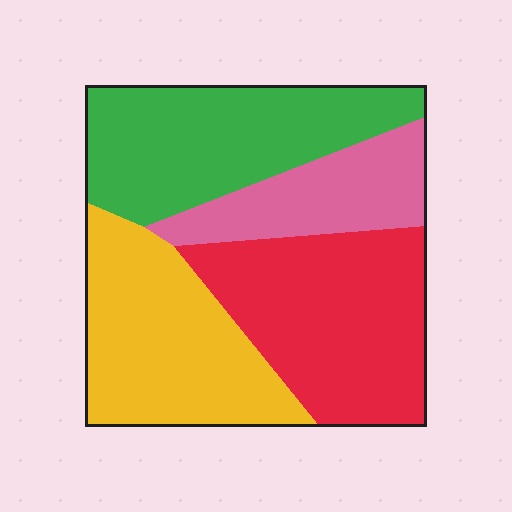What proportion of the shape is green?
Green takes up about one quarter (1/4) of the shape.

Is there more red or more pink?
Red.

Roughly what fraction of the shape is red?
Red takes up about one third (1/3) of the shape.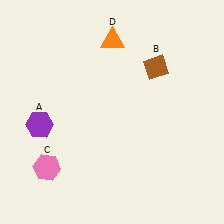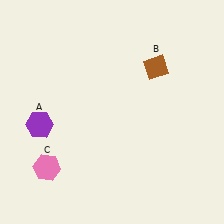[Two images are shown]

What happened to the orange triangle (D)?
The orange triangle (D) was removed in Image 2. It was in the top-right area of Image 1.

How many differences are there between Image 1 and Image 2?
There is 1 difference between the two images.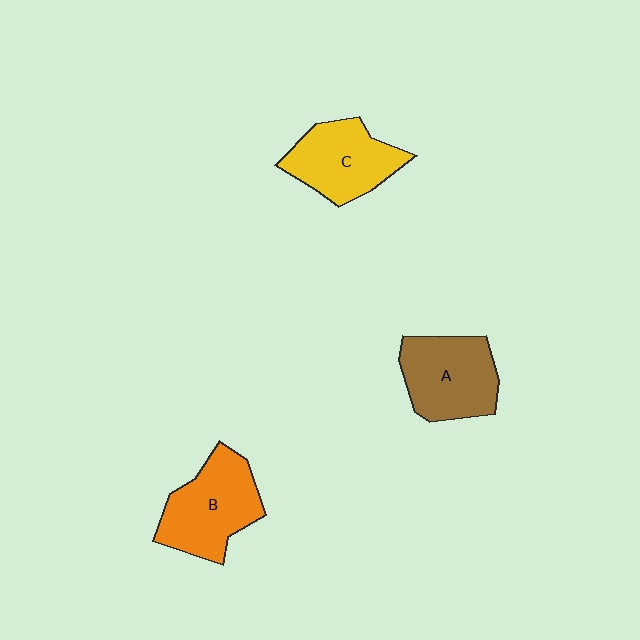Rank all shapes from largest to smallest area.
From largest to smallest: B (orange), A (brown), C (yellow).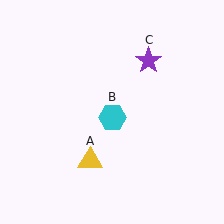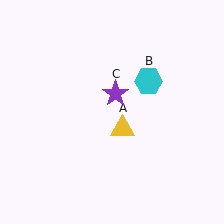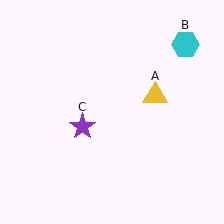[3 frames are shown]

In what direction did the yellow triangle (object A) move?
The yellow triangle (object A) moved up and to the right.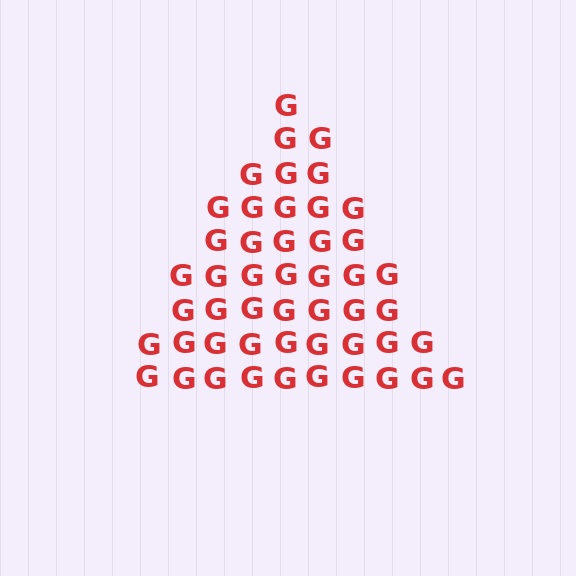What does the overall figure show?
The overall figure shows a triangle.